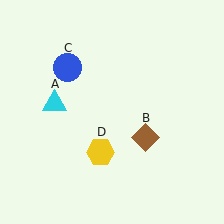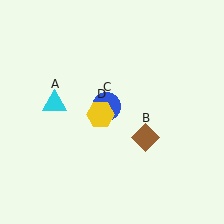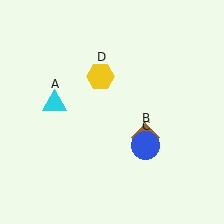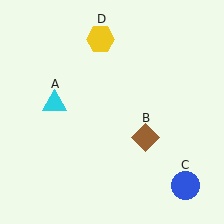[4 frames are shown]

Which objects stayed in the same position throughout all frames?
Cyan triangle (object A) and brown diamond (object B) remained stationary.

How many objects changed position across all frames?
2 objects changed position: blue circle (object C), yellow hexagon (object D).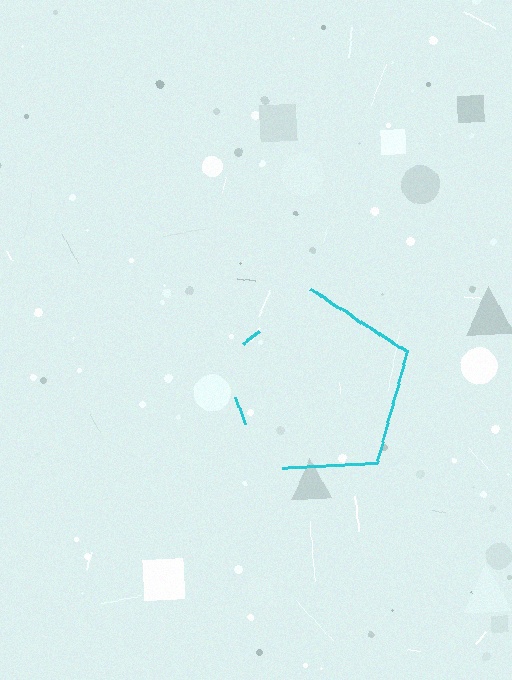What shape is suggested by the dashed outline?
The dashed outline suggests a pentagon.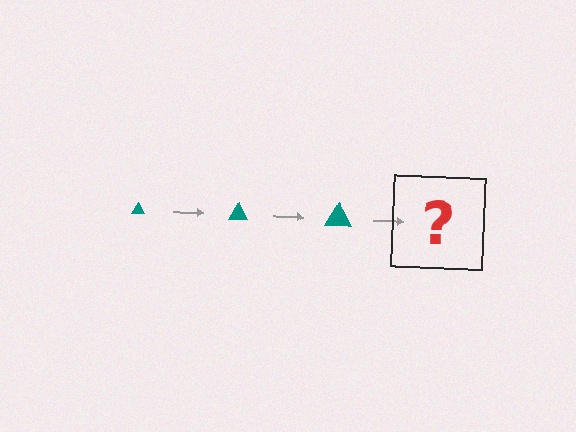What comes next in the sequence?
The next element should be a teal triangle, larger than the previous one.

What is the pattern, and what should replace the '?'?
The pattern is that the triangle gets progressively larger each step. The '?' should be a teal triangle, larger than the previous one.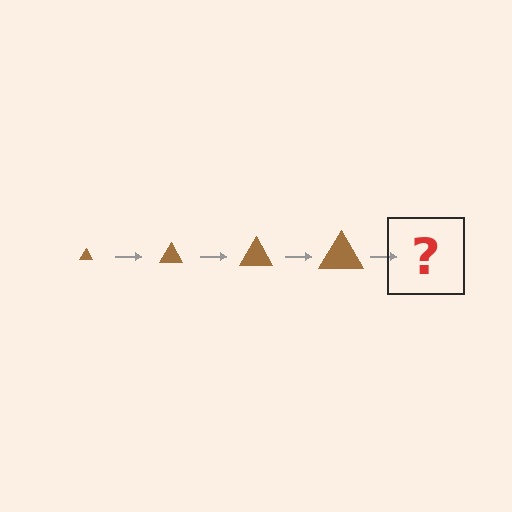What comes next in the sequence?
The next element should be a brown triangle, larger than the previous one.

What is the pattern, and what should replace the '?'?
The pattern is that the triangle gets progressively larger each step. The '?' should be a brown triangle, larger than the previous one.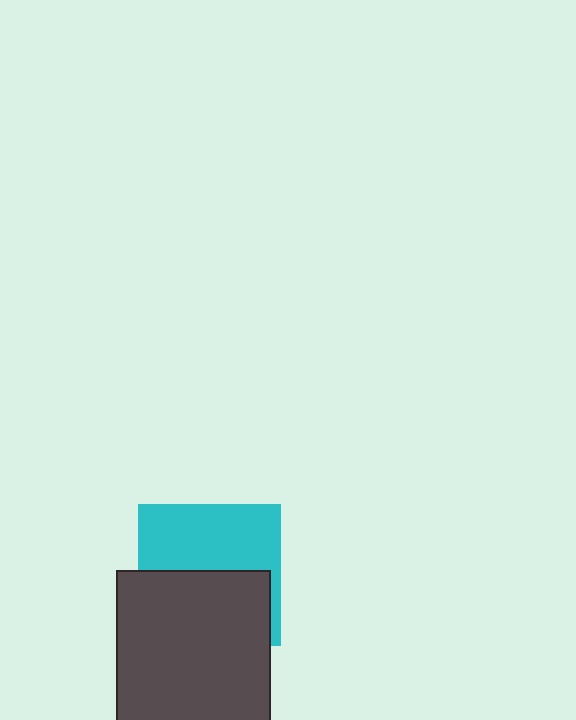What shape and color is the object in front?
The object in front is a dark gray square.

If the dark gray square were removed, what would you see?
You would see the complete cyan square.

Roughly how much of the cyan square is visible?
About half of it is visible (roughly 50%).